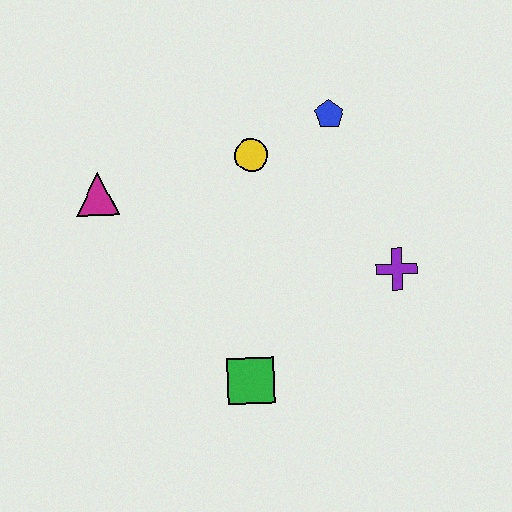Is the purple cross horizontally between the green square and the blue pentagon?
No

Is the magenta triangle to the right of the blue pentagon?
No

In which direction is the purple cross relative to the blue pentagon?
The purple cross is below the blue pentagon.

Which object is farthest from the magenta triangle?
The purple cross is farthest from the magenta triangle.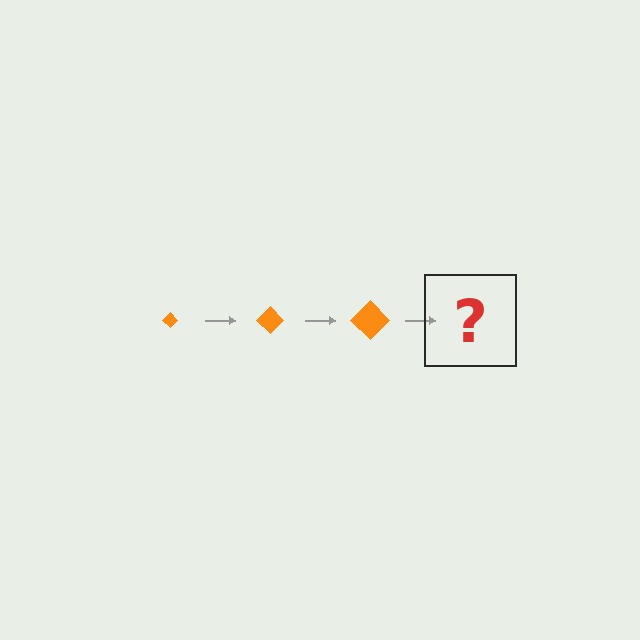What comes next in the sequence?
The next element should be an orange diamond, larger than the previous one.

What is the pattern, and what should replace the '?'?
The pattern is that the diamond gets progressively larger each step. The '?' should be an orange diamond, larger than the previous one.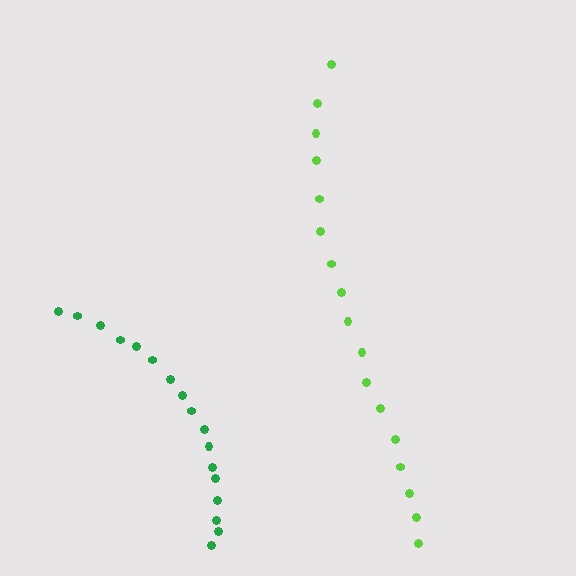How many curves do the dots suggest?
There are 2 distinct paths.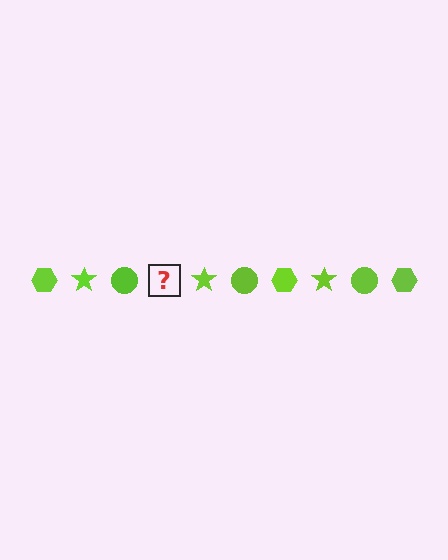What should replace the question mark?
The question mark should be replaced with a lime hexagon.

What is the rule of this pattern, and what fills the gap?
The rule is that the pattern cycles through hexagon, star, circle shapes in lime. The gap should be filled with a lime hexagon.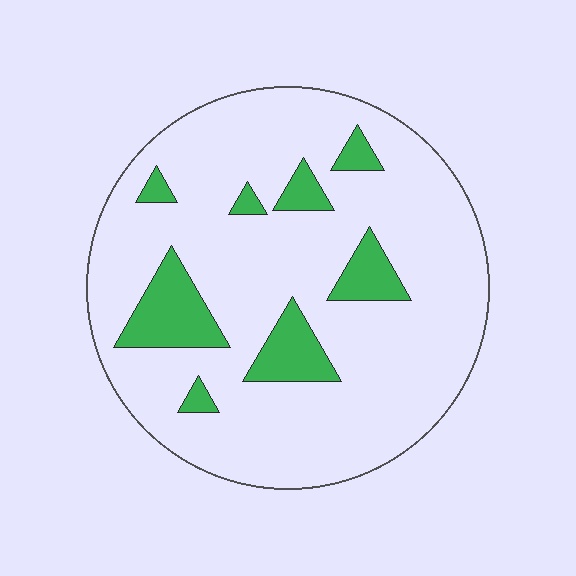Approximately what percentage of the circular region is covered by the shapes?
Approximately 15%.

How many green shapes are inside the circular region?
8.